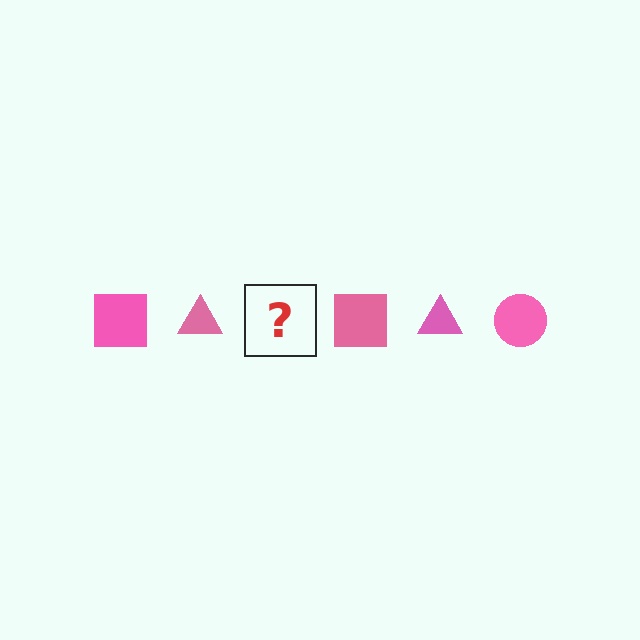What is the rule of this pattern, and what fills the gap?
The rule is that the pattern cycles through square, triangle, circle shapes in pink. The gap should be filled with a pink circle.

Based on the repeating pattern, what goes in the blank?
The blank should be a pink circle.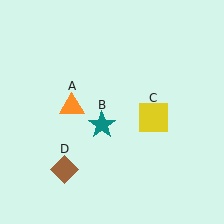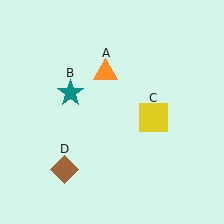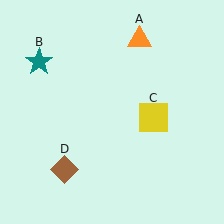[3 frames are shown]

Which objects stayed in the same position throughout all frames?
Yellow square (object C) and brown diamond (object D) remained stationary.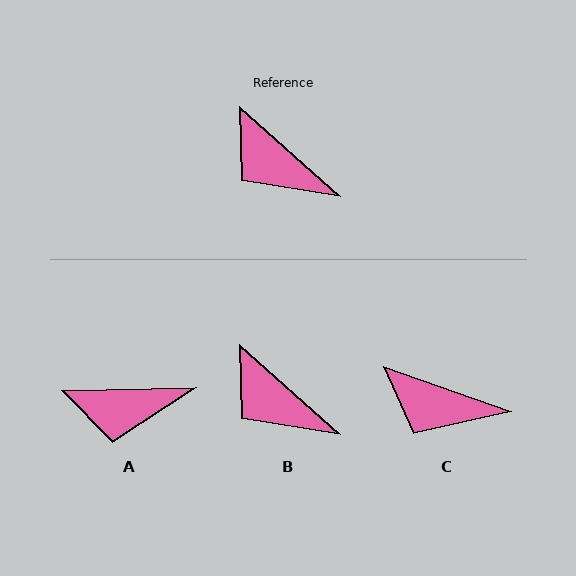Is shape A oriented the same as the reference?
No, it is off by about 43 degrees.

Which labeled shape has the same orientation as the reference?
B.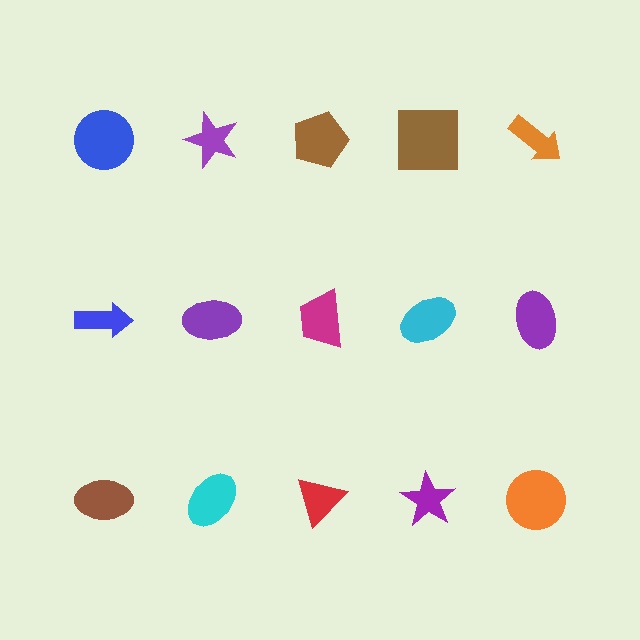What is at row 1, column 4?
A brown square.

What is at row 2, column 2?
A purple ellipse.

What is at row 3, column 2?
A cyan ellipse.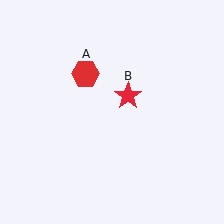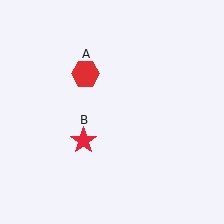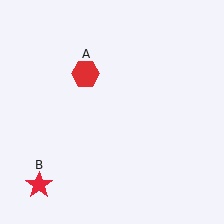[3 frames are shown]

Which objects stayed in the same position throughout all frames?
Red hexagon (object A) remained stationary.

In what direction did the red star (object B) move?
The red star (object B) moved down and to the left.